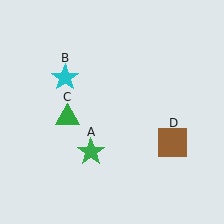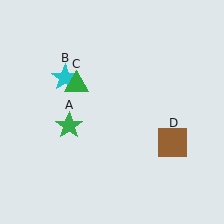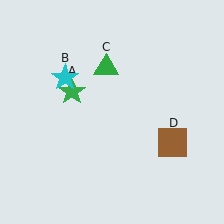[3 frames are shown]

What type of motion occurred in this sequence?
The green star (object A), green triangle (object C) rotated clockwise around the center of the scene.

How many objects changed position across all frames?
2 objects changed position: green star (object A), green triangle (object C).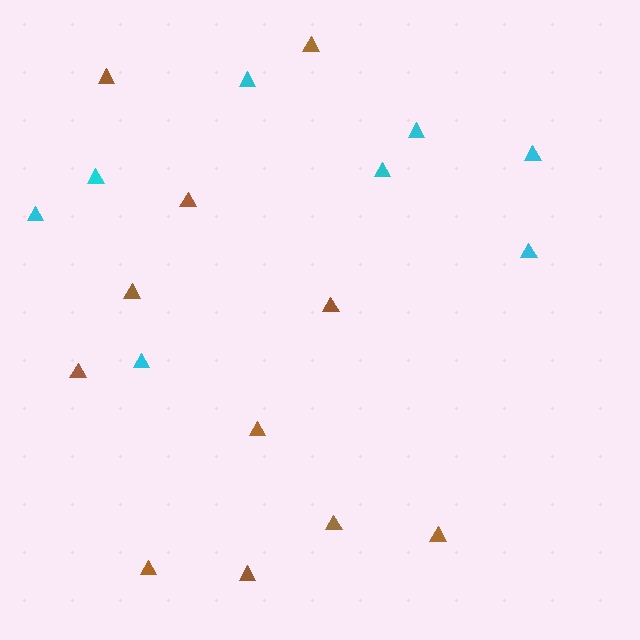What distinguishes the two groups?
There are 2 groups: one group of cyan triangles (8) and one group of brown triangles (11).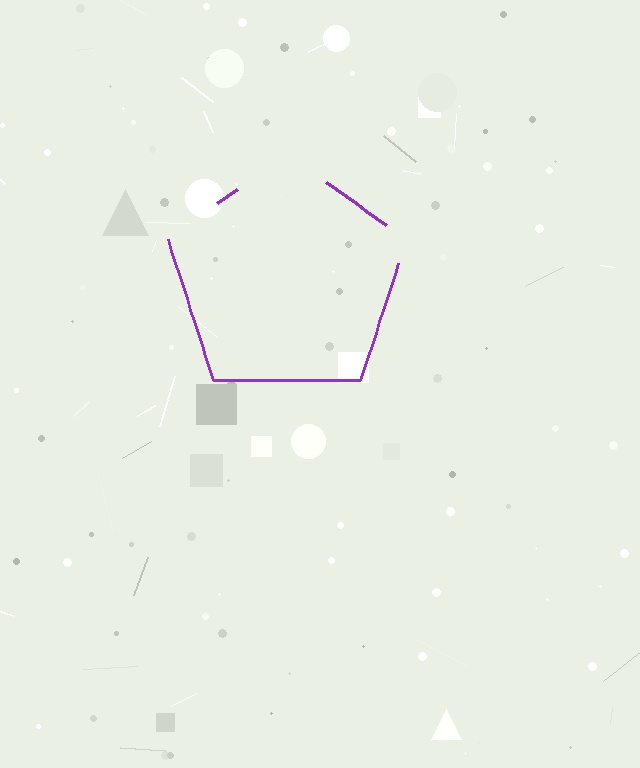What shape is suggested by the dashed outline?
The dashed outline suggests a pentagon.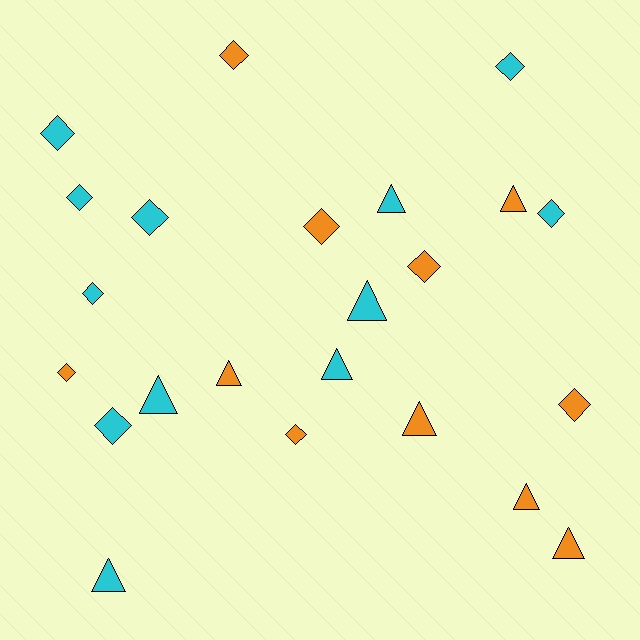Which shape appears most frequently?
Diamond, with 13 objects.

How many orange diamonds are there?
There are 6 orange diamonds.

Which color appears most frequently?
Cyan, with 12 objects.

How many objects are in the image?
There are 23 objects.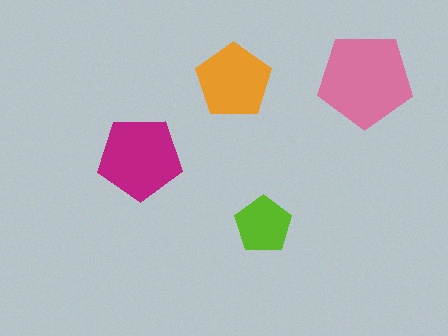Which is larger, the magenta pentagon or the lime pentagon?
The magenta one.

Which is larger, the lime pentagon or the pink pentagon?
The pink one.